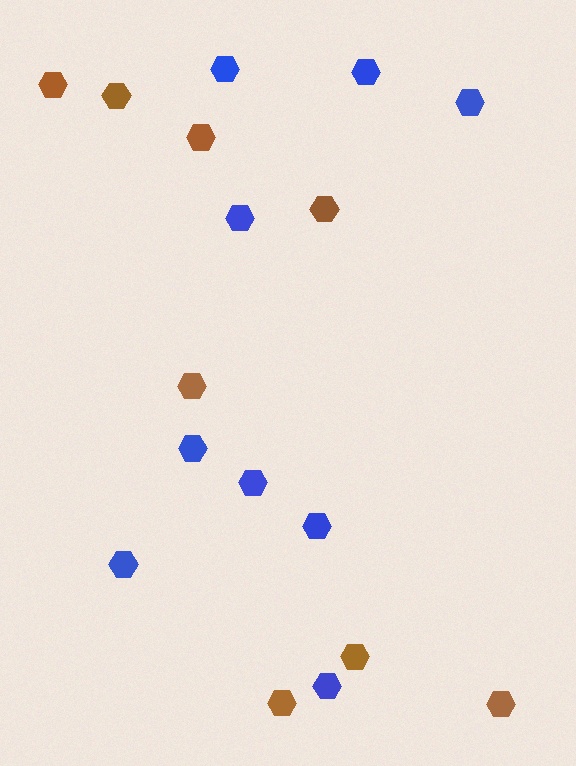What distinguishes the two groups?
There are 2 groups: one group of blue hexagons (9) and one group of brown hexagons (8).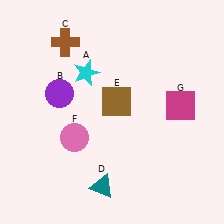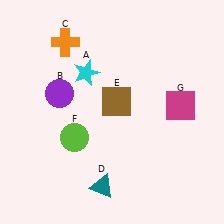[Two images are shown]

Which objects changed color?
C changed from brown to orange. F changed from pink to lime.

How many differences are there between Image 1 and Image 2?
There are 2 differences between the two images.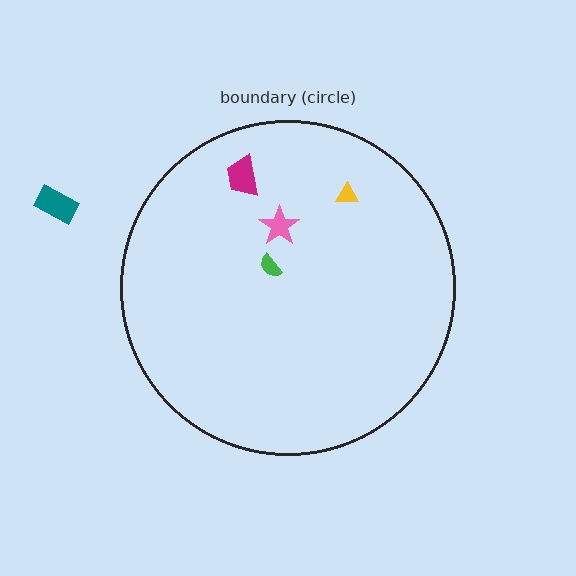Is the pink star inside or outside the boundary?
Inside.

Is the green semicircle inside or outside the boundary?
Inside.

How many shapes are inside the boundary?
4 inside, 1 outside.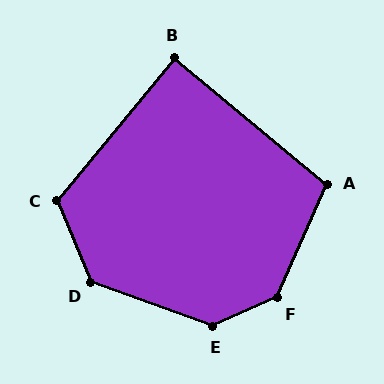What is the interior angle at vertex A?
Approximately 106 degrees (obtuse).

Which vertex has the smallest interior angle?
B, at approximately 90 degrees.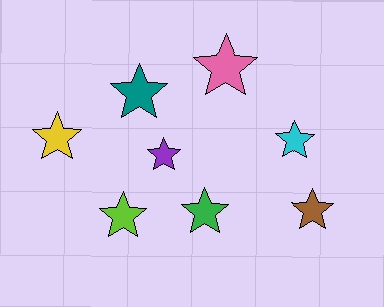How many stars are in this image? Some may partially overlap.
There are 8 stars.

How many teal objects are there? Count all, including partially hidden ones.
There is 1 teal object.